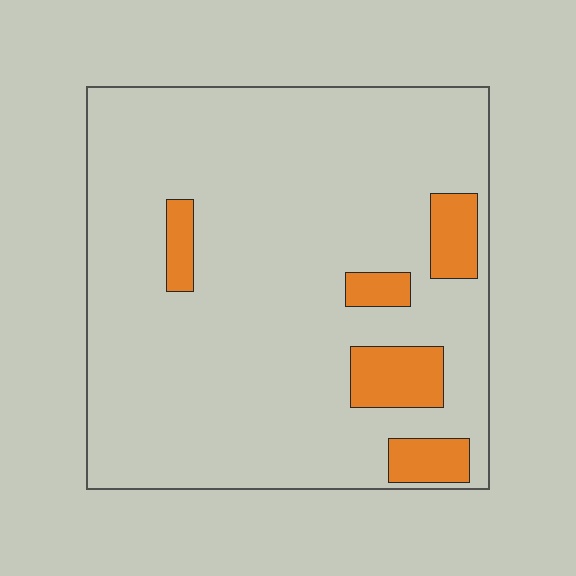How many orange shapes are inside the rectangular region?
5.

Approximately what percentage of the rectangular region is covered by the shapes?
Approximately 10%.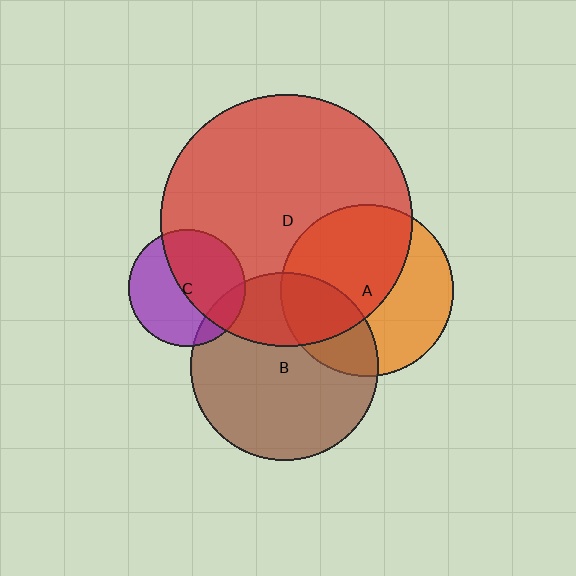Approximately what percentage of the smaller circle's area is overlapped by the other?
Approximately 30%.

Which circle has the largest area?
Circle D (red).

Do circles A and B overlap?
Yes.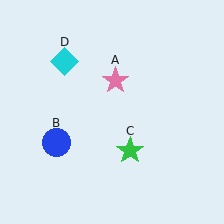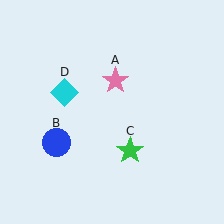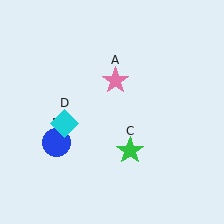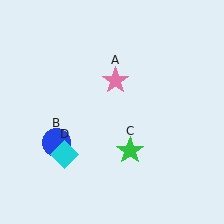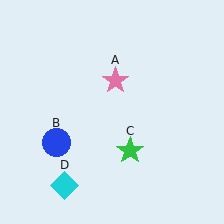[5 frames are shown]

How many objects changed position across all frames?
1 object changed position: cyan diamond (object D).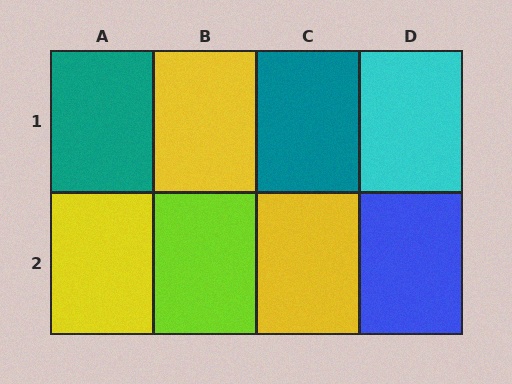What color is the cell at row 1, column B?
Yellow.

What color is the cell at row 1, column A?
Teal.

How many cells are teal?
2 cells are teal.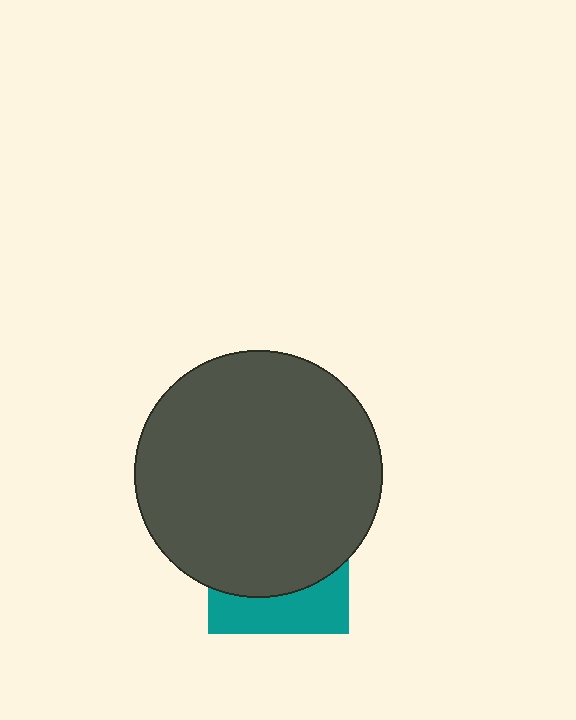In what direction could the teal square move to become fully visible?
The teal square could move down. That would shift it out from behind the dark gray circle entirely.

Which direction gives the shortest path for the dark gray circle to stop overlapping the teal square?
Moving up gives the shortest separation.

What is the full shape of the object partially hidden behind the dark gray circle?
The partially hidden object is a teal square.